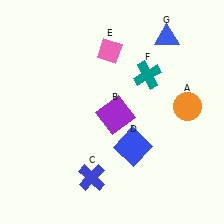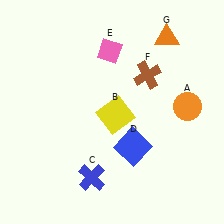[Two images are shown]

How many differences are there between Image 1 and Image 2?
There are 3 differences between the two images.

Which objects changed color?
B changed from purple to yellow. F changed from teal to brown. G changed from blue to orange.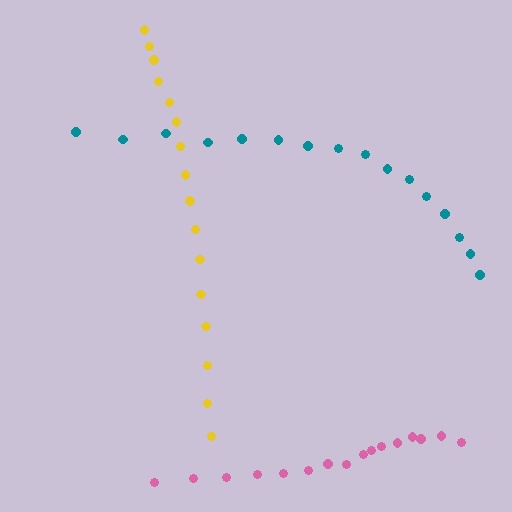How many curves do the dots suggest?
There are 3 distinct paths.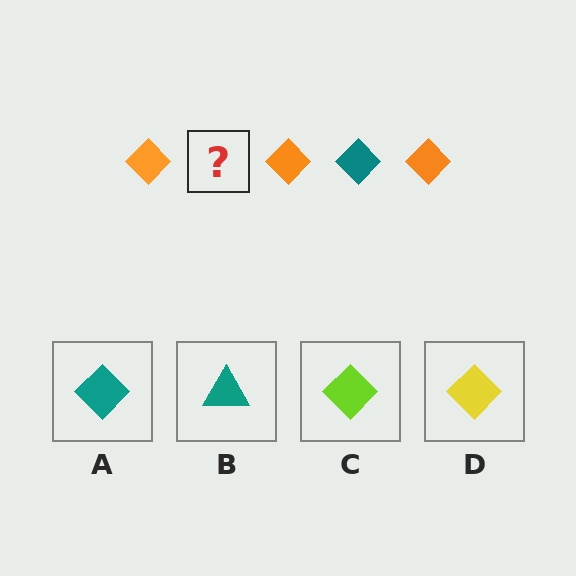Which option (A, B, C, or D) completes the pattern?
A.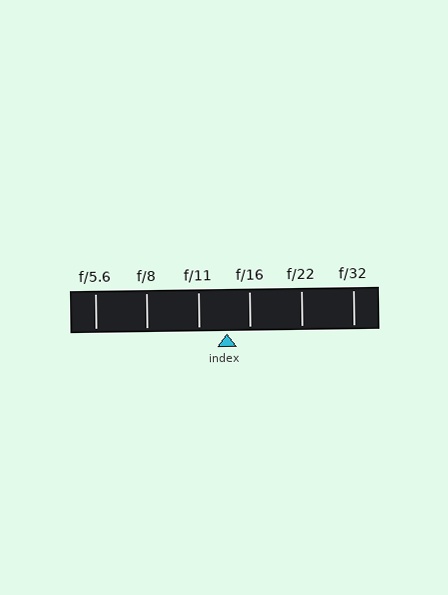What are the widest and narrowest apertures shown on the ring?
The widest aperture shown is f/5.6 and the narrowest is f/32.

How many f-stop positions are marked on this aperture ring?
There are 6 f-stop positions marked.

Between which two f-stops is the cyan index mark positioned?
The index mark is between f/11 and f/16.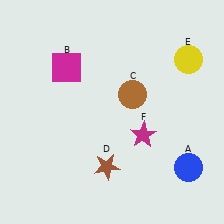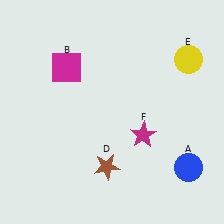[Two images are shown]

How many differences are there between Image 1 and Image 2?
There is 1 difference between the two images.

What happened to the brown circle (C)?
The brown circle (C) was removed in Image 2. It was in the top-right area of Image 1.